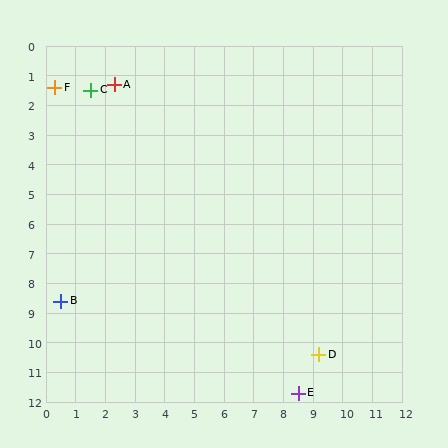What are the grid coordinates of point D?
Point D is at approximately (9.2, 10.4).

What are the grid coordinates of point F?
Point F is at approximately (0.3, 1.4).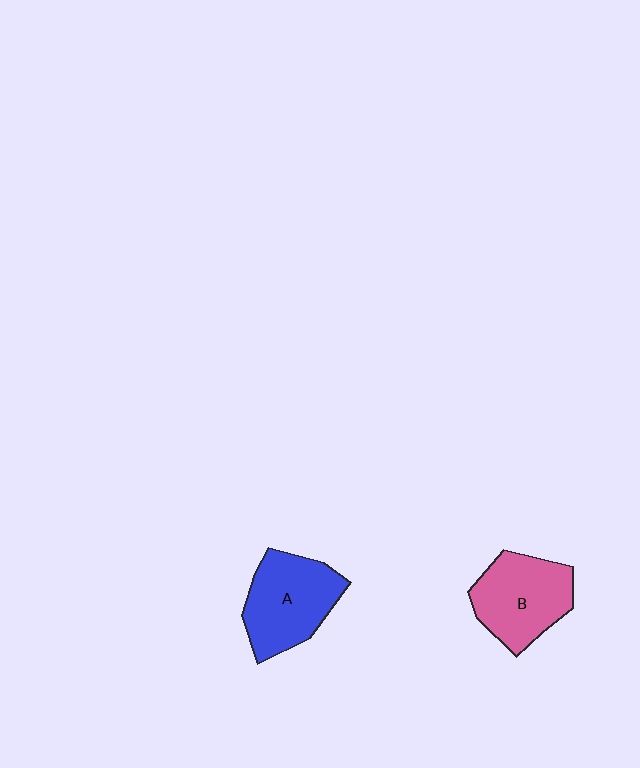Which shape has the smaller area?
Shape B (pink).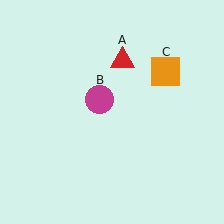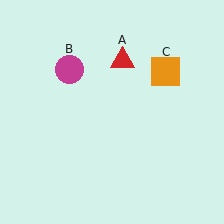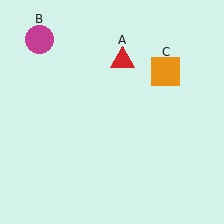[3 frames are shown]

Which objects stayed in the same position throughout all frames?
Red triangle (object A) and orange square (object C) remained stationary.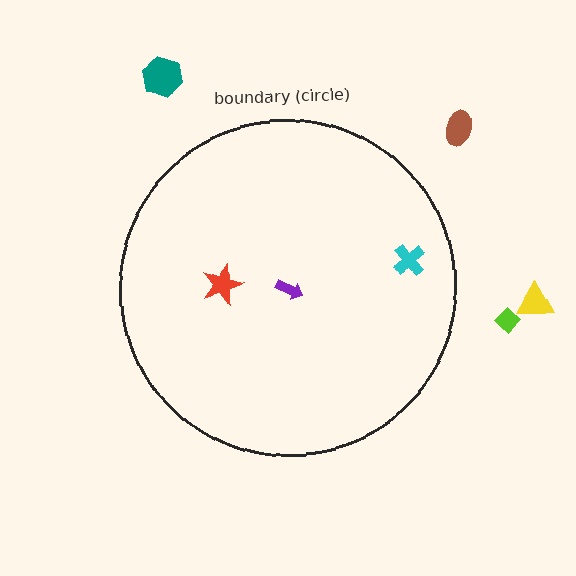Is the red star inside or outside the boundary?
Inside.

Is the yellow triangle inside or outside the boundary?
Outside.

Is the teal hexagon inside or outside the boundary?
Outside.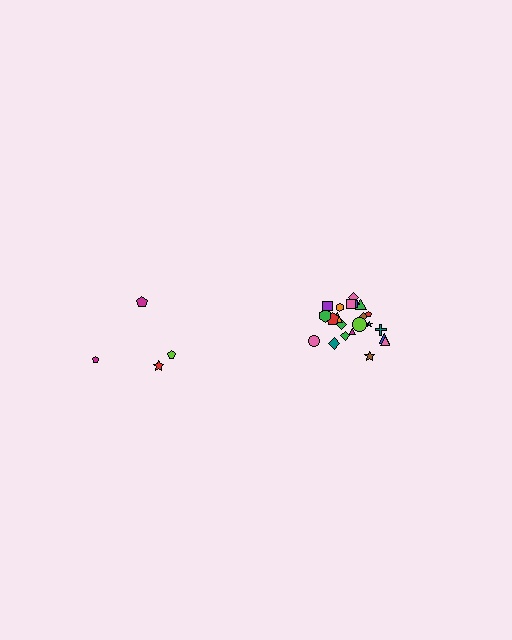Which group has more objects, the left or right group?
The right group.